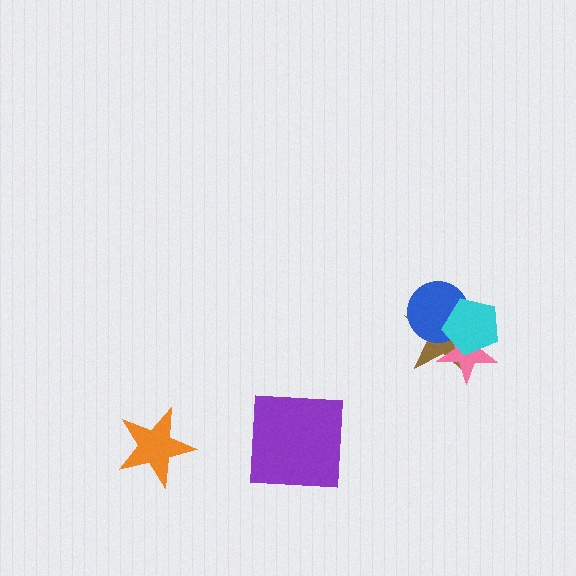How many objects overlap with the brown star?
3 objects overlap with the brown star.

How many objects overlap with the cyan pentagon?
3 objects overlap with the cyan pentagon.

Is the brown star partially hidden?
Yes, it is partially covered by another shape.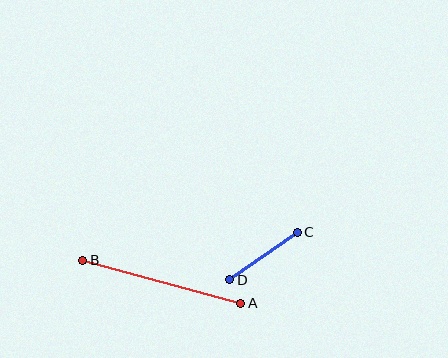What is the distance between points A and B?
The distance is approximately 164 pixels.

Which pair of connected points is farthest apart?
Points A and B are farthest apart.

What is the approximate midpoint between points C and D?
The midpoint is at approximately (263, 256) pixels.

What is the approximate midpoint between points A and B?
The midpoint is at approximately (162, 282) pixels.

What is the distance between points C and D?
The distance is approximately 83 pixels.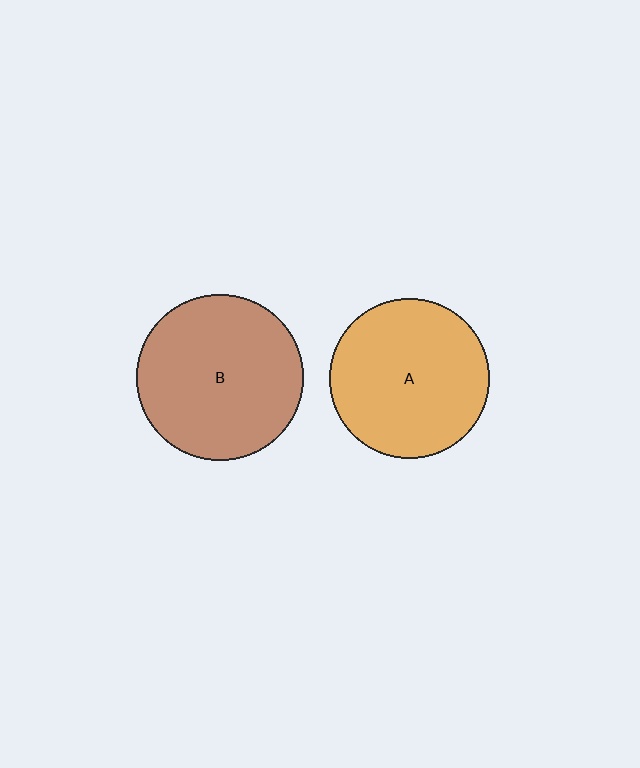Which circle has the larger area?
Circle B (brown).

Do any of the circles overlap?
No, none of the circles overlap.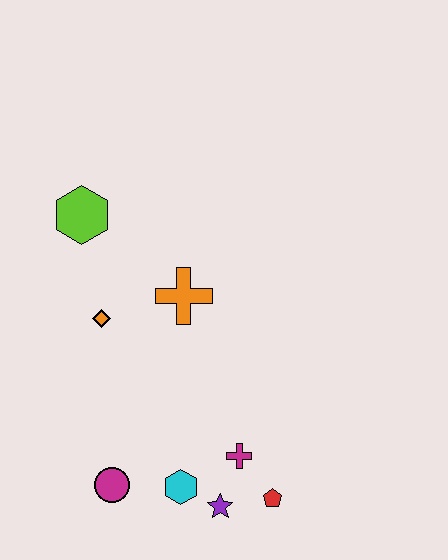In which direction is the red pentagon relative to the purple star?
The red pentagon is to the right of the purple star.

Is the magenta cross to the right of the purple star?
Yes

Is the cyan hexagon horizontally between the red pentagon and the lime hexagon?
Yes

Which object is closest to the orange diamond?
The orange cross is closest to the orange diamond.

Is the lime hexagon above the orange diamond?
Yes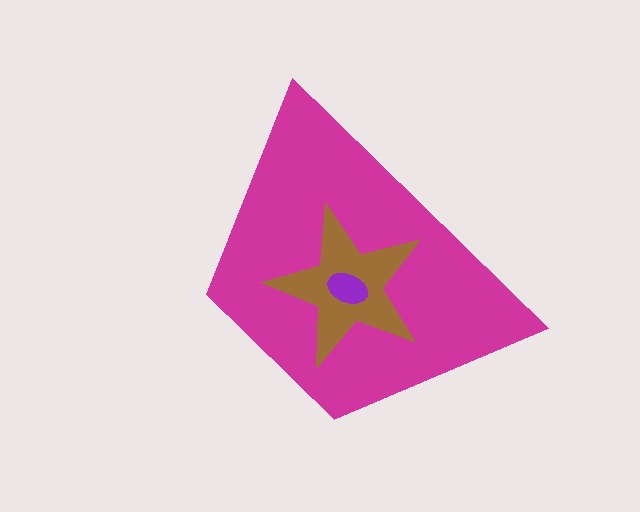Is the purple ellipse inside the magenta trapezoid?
Yes.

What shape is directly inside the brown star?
The purple ellipse.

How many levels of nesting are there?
3.